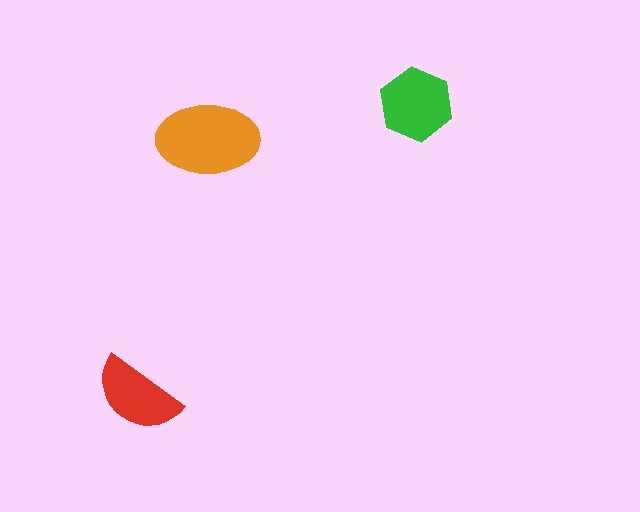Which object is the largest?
The orange ellipse.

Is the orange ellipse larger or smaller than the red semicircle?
Larger.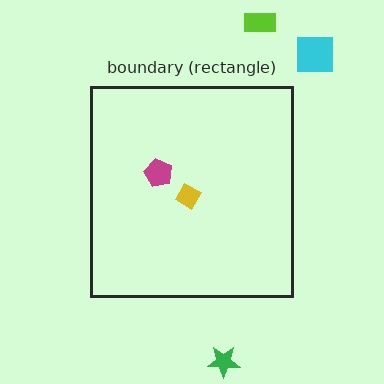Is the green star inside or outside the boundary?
Outside.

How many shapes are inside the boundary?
2 inside, 3 outside.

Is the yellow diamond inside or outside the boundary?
Inside.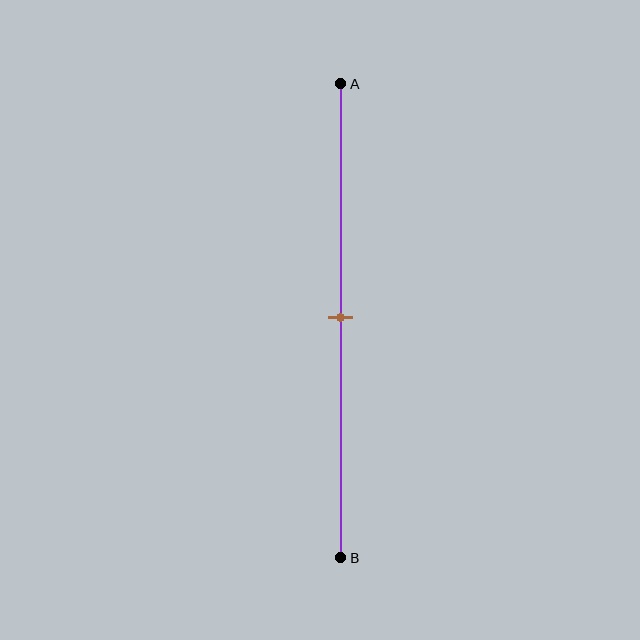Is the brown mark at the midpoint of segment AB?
Yes, the mark is approximately at the midpoint.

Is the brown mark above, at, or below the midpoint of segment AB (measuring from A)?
The brown mark is approximately at the midpoint of segment AB.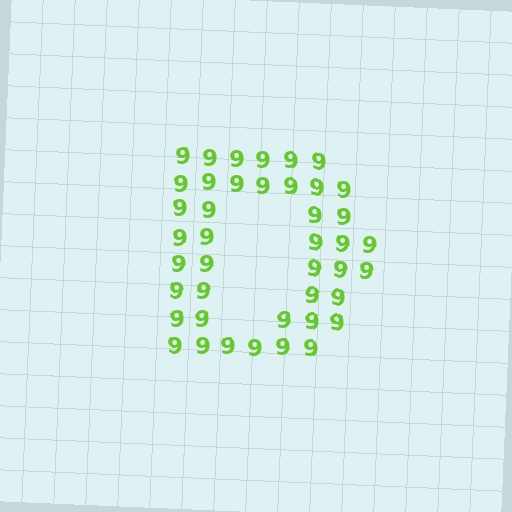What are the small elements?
The small elements are digit 9's.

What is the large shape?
The large shape is the letter D.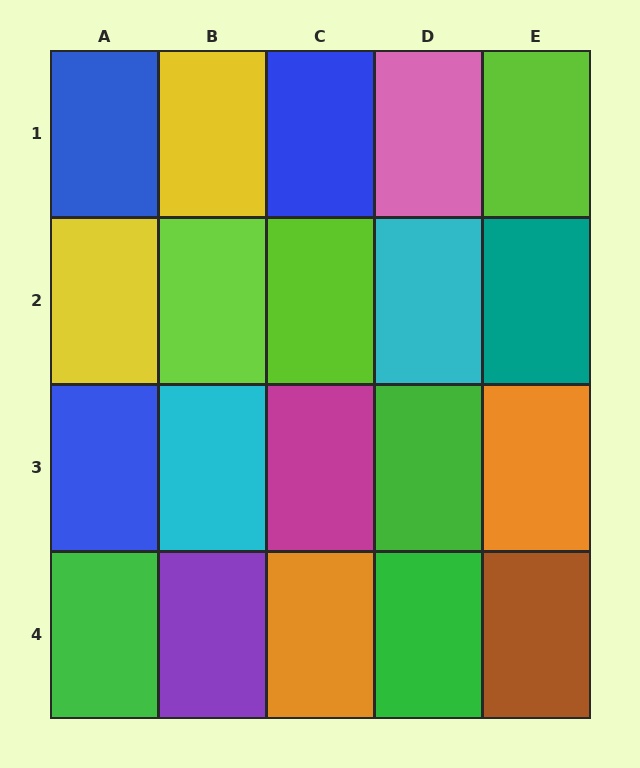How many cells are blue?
3 cells are blue.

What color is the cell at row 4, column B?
Purple.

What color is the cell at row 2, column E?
Teal.